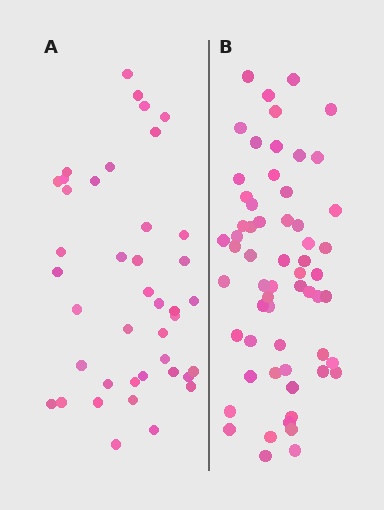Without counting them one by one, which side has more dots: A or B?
Region B (the right region) has more dots.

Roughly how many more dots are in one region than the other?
Region B has approximately 20 more dots than region A.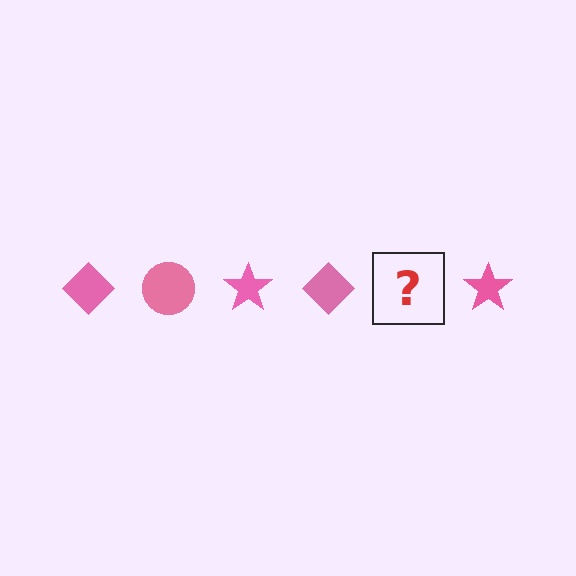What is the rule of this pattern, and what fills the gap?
The rule is that the pattern cycles through diamond, circle, star shapes in pink. The gap should be filled with a pink circle.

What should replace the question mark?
The question mark should be replaced with a pink circle.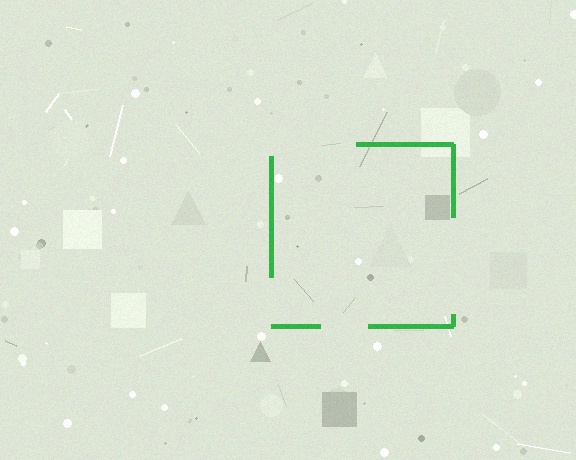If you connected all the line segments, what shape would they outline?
They would outline a square.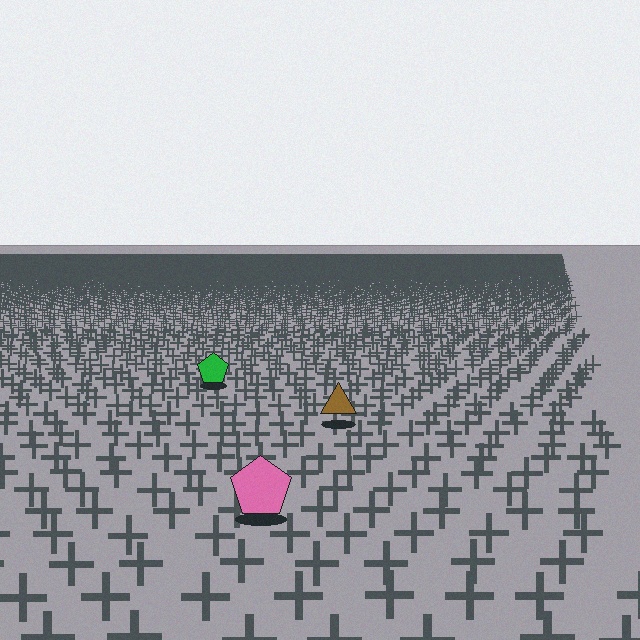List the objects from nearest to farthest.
From nearest to farthest: the pink pentagon, the brown triangle, the green pentagon.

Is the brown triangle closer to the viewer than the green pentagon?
Yes. The brown triangle is closer — you can tell from the texture gradient: the ground texture is coarser near it.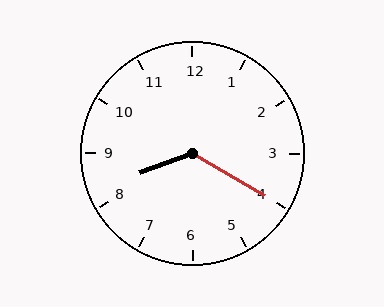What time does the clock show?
8:20.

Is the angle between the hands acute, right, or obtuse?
It is obtuse.